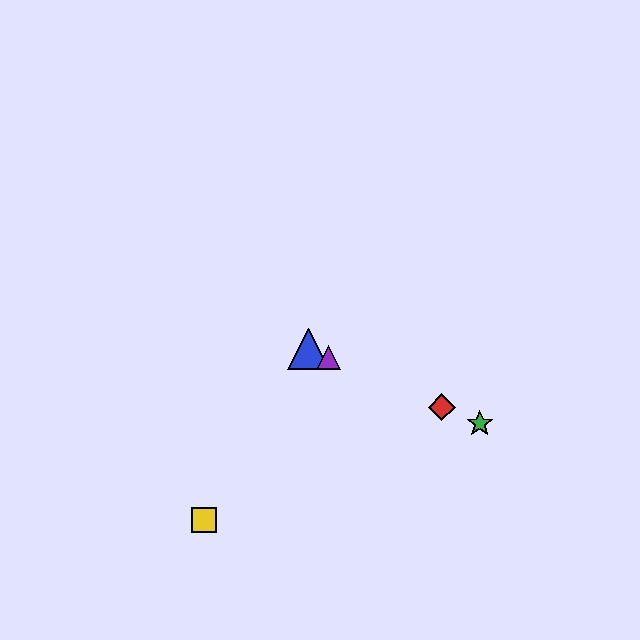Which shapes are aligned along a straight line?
The red diamond, the blue triangle, the green star, the purple triangle are aligned along a straight line.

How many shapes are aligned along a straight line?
4 shapes (the red diamond, the blue triangle, the green star, the purple triangle) are aligned along a straight line.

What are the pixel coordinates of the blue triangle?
The blue triangle is at (308, 349).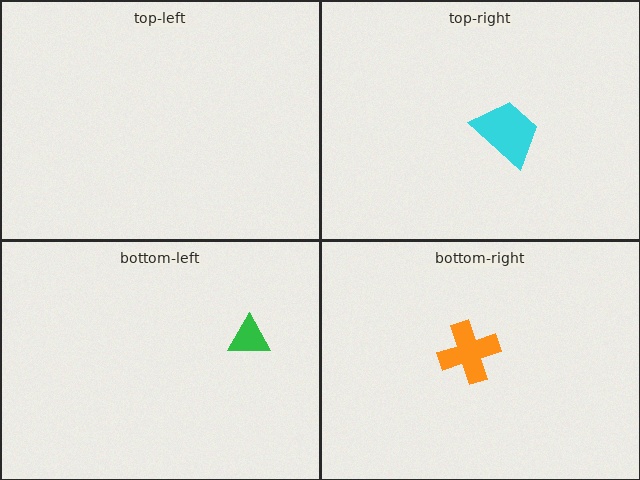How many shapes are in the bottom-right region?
1.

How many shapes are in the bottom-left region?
1.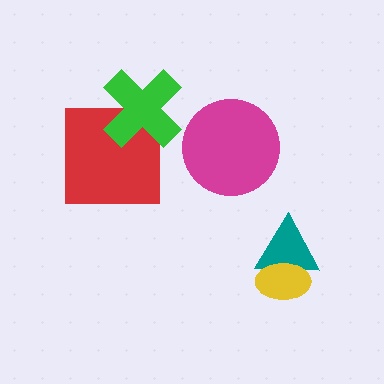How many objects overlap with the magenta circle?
0 objects overlap with the magenta circle.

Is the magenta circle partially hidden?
No, no other shape covers it.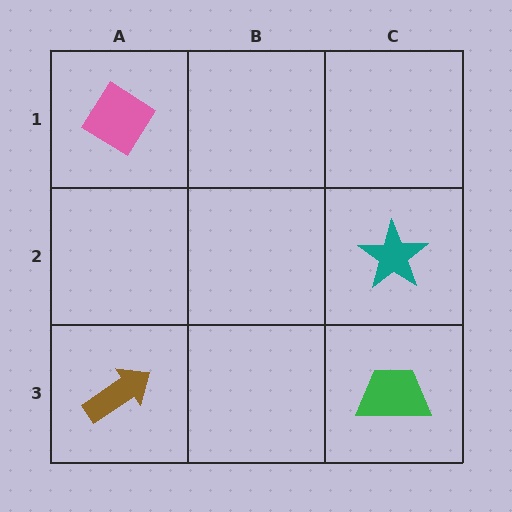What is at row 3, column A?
A brown arrow.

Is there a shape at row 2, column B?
No, that cell is empty.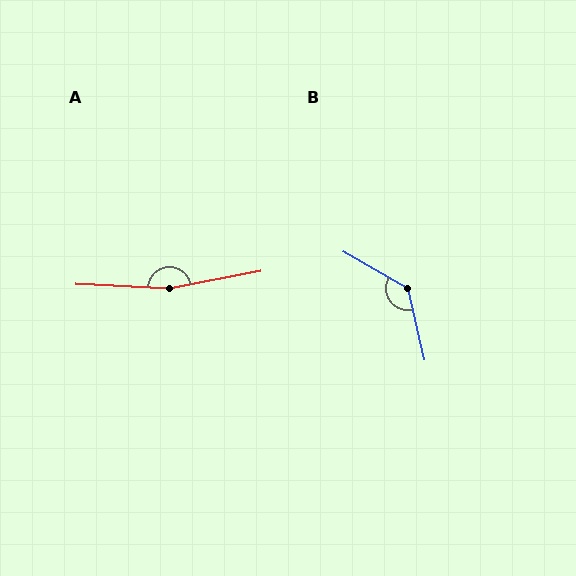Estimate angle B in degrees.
Approximately 133 degrees.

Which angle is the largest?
A, at approximately 166 degrees.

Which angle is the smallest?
B, at approximately 133 degrees.